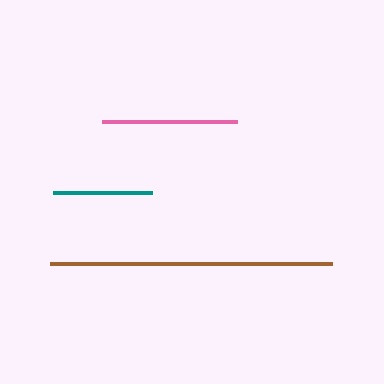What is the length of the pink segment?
The pink segment is approximately 135 pixels long.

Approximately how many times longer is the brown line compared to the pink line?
The brown line is approximately 2.1 times the length of the pink line.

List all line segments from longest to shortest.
From longest to shortest: brown, pink, teal.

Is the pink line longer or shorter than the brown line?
The brown line is longer than the pink line.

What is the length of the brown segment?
The brown segment is approximately 282 pixels long.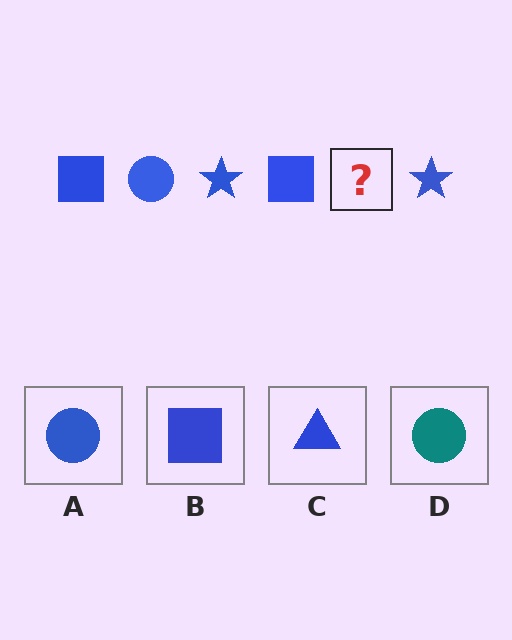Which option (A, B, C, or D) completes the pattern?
A.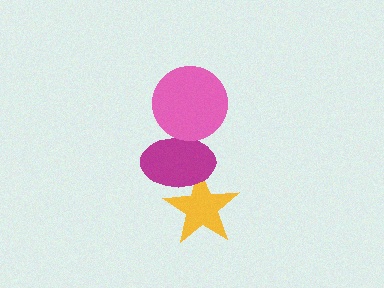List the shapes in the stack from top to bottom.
From top to bottom: the pink circle, the magenta ellipse, the yellow star.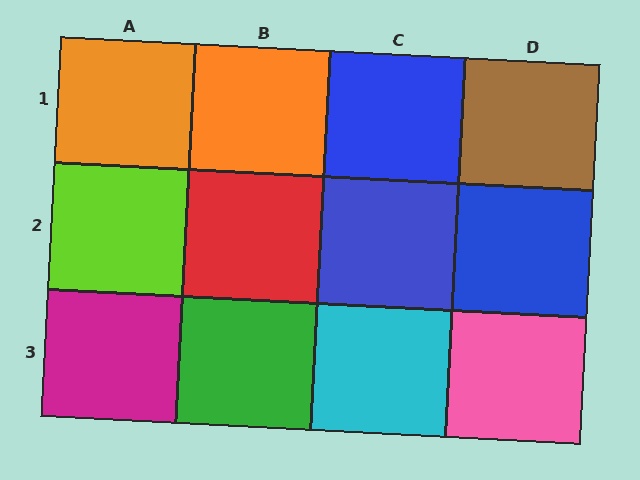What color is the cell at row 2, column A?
Lime.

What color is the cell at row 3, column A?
Magenta.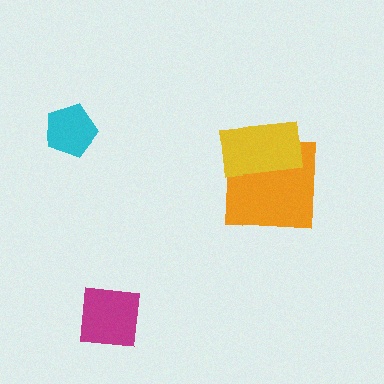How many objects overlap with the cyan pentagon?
0 objects overlap with the cyan pentagon.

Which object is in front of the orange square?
The yellow rectangle is in front of the orange square.